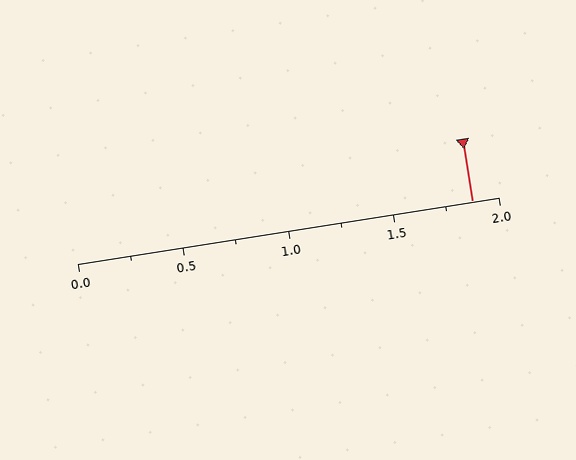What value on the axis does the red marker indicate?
The marker indicates approximately 1.88.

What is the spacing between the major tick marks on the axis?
The major ticks are spaced 0.5 apart.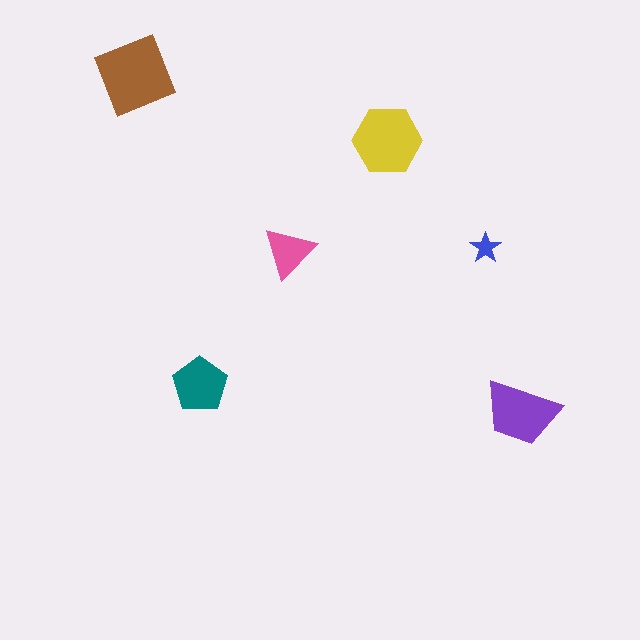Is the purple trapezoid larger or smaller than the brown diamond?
Smaller.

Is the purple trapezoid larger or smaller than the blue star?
Larger.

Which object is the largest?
The brown diamond.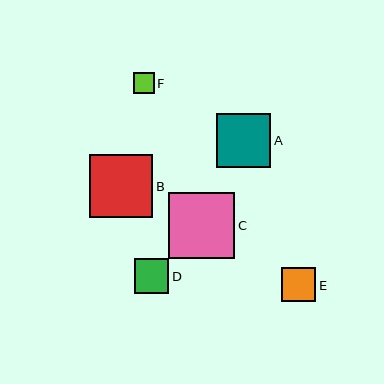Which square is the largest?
Square C is the largest with a size of approximately 66 pixels.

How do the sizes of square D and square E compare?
Square D and square E are approximately the same size.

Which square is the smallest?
Square F is the smallest with a size of approximately 21 pixels.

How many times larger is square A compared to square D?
Square A is approximately 1.6 times the size of square D.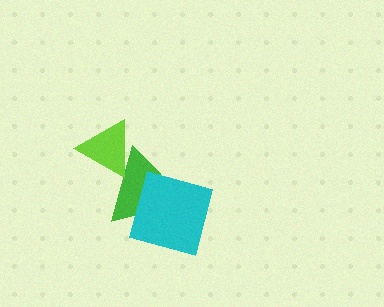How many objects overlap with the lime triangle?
1 object overlaps with the lime triangle.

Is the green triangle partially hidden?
Yes, it is partially covered by another shape.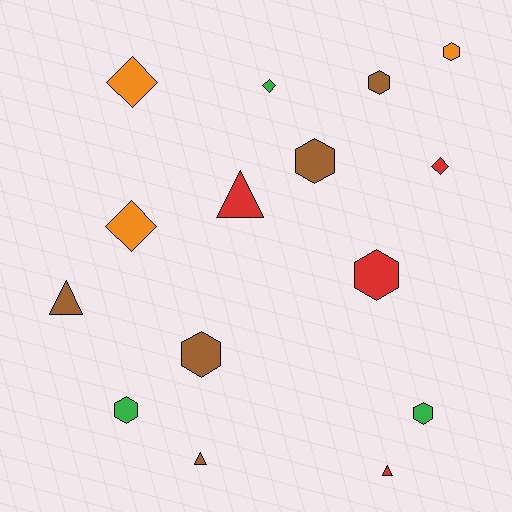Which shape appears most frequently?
Hexagon, with 7 objects.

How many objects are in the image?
There are 15 objects.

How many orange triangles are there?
There are no orange triangles.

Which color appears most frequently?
Brown, with 5 objects.